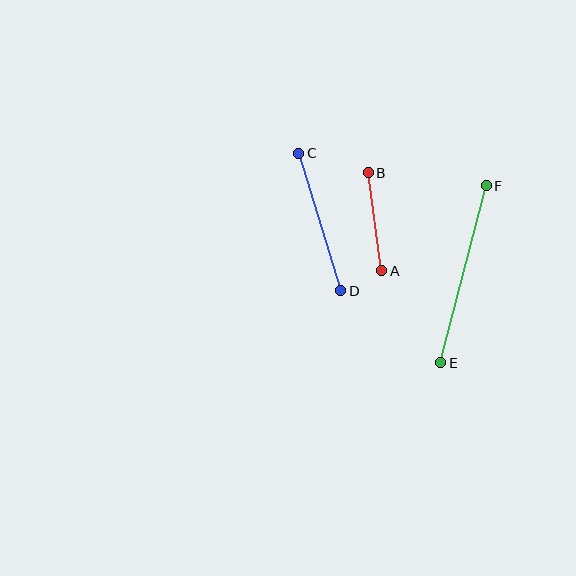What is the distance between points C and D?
The distance is approximately 144 pixels.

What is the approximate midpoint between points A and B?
The midpoint is at approximately (375, 222) pixels.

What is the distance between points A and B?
The distance is approximately 99 pixels.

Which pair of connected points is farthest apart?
Points E and F are farthest apart.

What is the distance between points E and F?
The distance is approximately 183 pixels.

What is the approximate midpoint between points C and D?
The midpoint is at approximately (320, 222) pixels.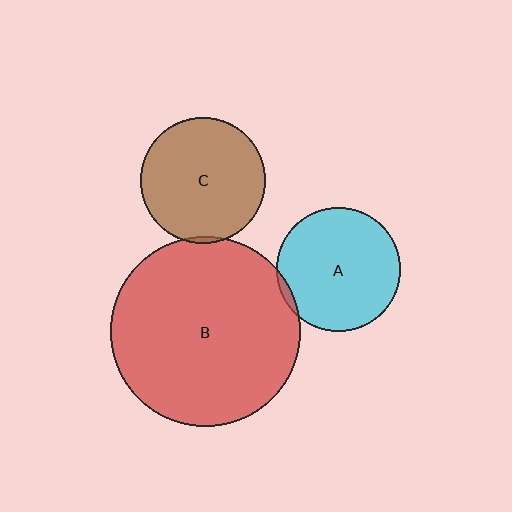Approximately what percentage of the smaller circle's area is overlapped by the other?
Approximately 5%.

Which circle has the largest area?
Circle B (red).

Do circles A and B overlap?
Yes.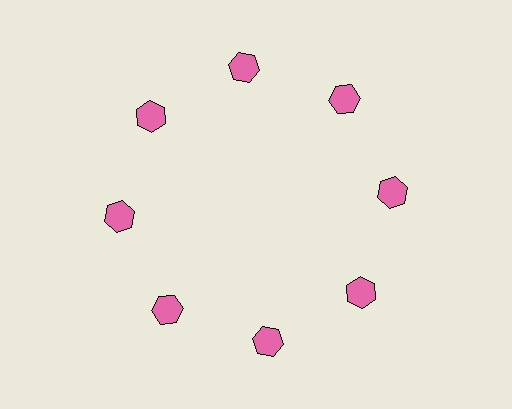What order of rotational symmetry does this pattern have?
This pattern has 8-fold rotational symmetry.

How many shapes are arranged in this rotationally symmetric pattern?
There are 8 shapes, arranged in 8 groups of 1.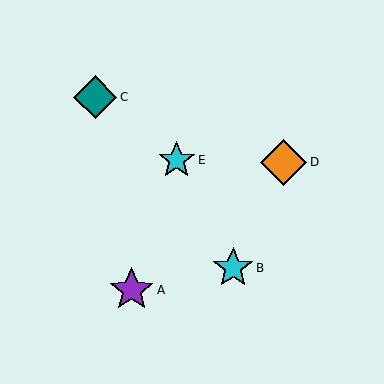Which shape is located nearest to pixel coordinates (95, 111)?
The teal diamond (labeled C) at (95, 97) is nearest to that location.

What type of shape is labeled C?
Shape C is a teal diamond.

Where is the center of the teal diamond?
The center of the teal diamond is at (95, 97).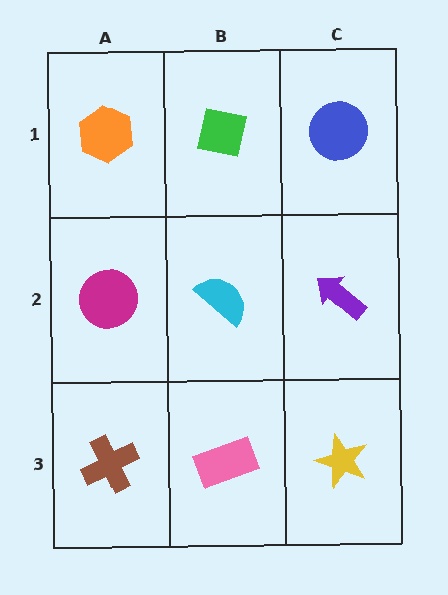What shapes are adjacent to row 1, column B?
A cyan semicircle (row 2, column B), an orange hexagon (row 1, column A), a blue circle (row 1, column C).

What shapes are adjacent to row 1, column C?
A purple arrow (row 2, column C), a green square (row 1, column B).